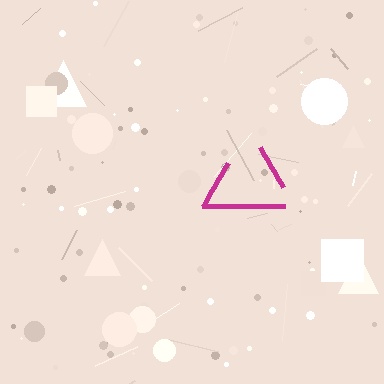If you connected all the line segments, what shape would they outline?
They would outline a triangle.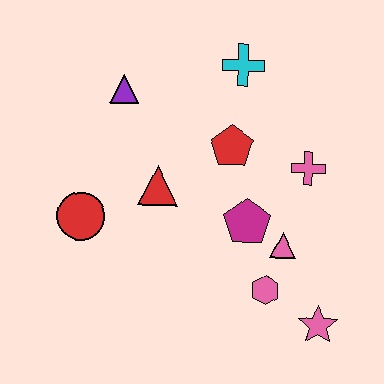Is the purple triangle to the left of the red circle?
No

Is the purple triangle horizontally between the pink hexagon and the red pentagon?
No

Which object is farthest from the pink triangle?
The purple triangle is farthest from the pink triangle.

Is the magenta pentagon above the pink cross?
No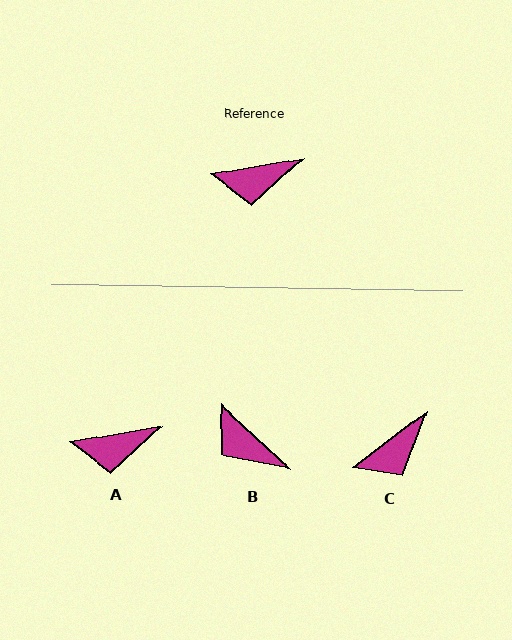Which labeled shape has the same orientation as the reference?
A.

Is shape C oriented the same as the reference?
No, it is off by about 27 degrees.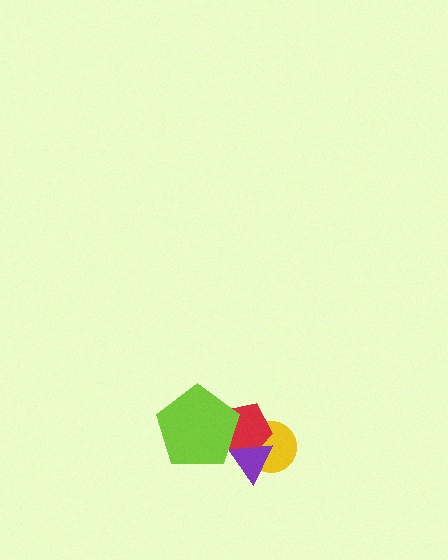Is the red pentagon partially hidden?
Yes, it is partially covered by another shape.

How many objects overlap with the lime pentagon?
1 object overlaps with the lime pentagon.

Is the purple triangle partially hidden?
No, no other shape covers it.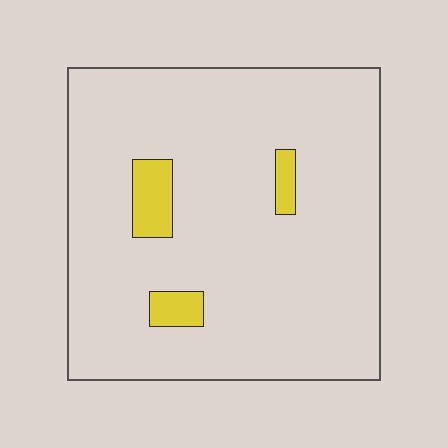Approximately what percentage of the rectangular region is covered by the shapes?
Approximately 5%.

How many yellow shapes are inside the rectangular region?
3.